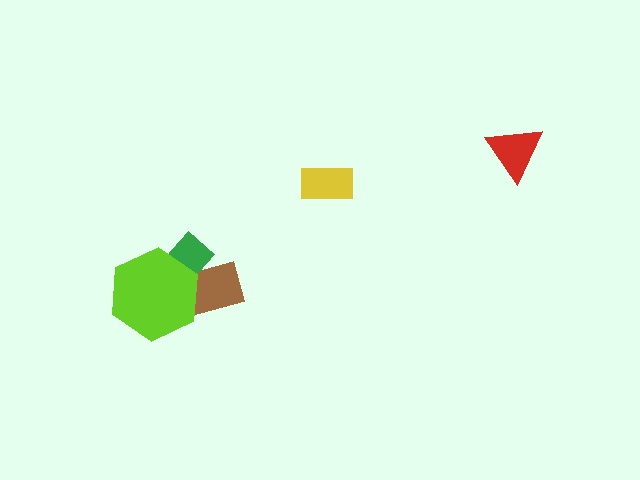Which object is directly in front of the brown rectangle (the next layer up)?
The green rectangle is directly in front of the brown rectangle.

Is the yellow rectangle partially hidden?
No, no other shape covers it.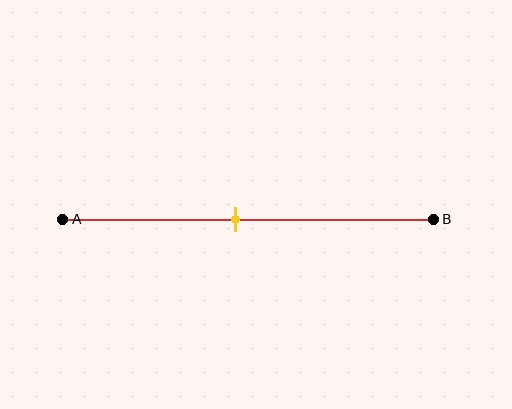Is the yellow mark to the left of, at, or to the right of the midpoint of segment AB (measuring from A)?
The yellow mark is to the left of the midpoint of segment AB.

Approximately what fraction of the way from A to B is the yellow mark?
The yellow mark is approximately 45% of the way from A to B.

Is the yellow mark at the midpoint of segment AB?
No, the mark is at about 45% from A, not at the 50% midpoint.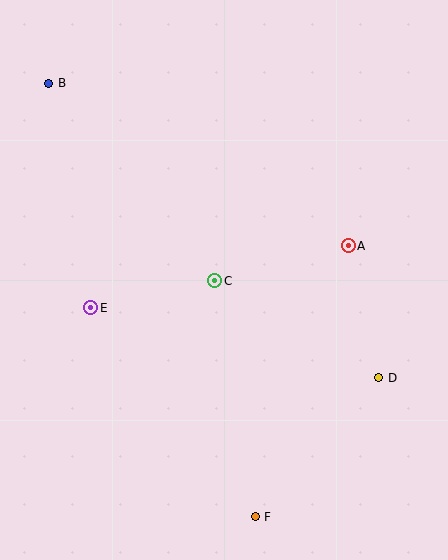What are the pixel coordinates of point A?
Point A is at (348, 246).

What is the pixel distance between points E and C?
The distance between E and C is 127 pixels.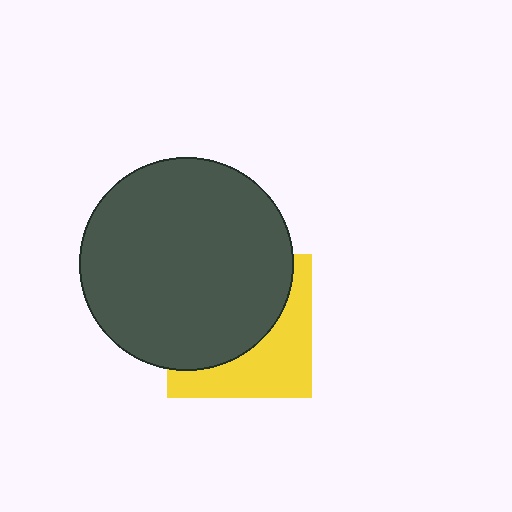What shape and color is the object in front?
The object in front is a dark gray circle.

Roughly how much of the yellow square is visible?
A small part of it is visible (roughly 40%).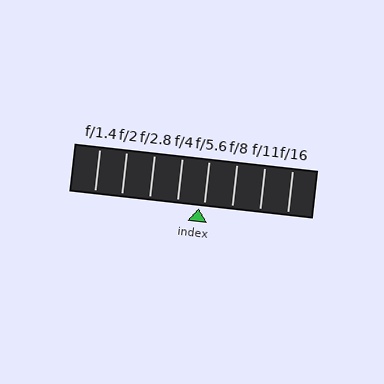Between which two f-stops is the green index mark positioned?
The index mark is between f/4 and f/5.6.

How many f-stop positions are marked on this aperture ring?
There are 8 f-stop positions marked.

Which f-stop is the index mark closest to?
The index mark is closest to f/5.6.